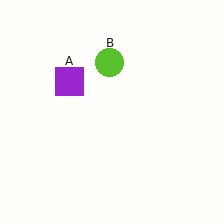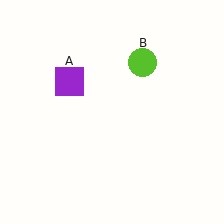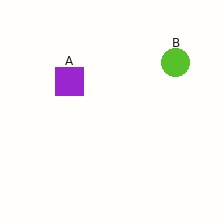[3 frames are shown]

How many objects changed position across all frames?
1 object changed position: lime circle (object B).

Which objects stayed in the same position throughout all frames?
Purple square (object A) remained stationary.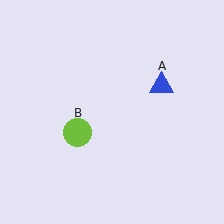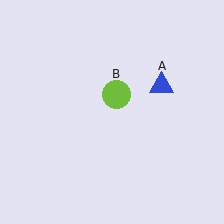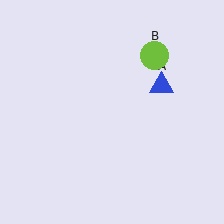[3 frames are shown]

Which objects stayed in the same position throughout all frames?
Blue triangle (object A) remained stationary.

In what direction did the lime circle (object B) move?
The lime circle (object B) moved up and to the right.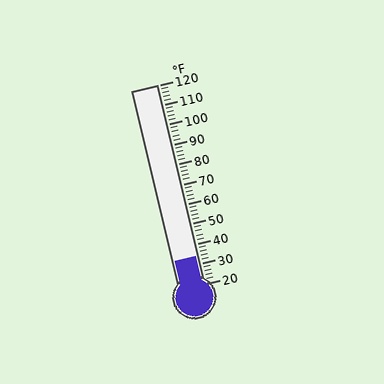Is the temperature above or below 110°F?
The temperature is below 110°F.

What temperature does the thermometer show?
The thermometer shows approximately 34°F.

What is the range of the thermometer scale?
The thermometer scale ranges from 20°F to 120°F.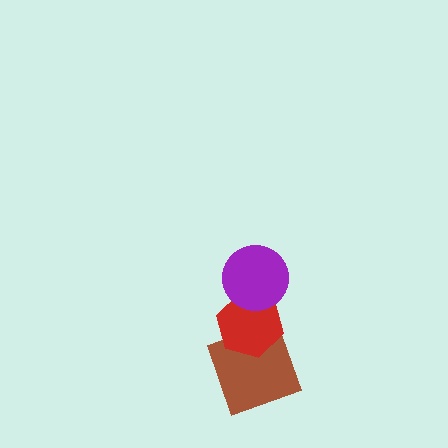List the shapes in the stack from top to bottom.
From top to bottom: the purple circle, the red hexagon, the brown square.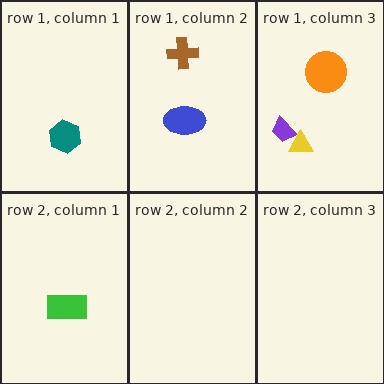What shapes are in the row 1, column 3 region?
The purple trapezoid, the yellow triangle, the orange circle.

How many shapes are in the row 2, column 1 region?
1.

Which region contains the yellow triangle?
The row 1, column 3 region.